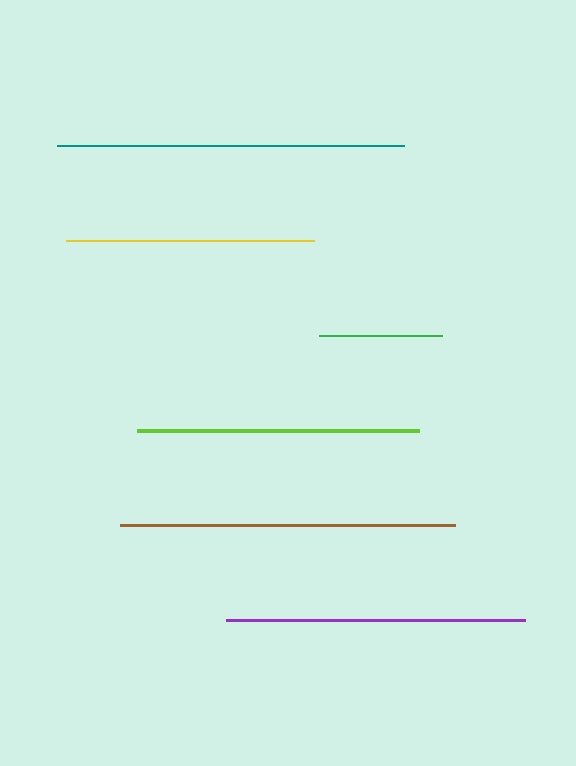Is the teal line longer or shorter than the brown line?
The teal line is longer than the brown line.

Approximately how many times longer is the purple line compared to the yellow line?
The purple line is approximately 1.2 times the length of the yellow line.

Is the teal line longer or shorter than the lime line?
The teal line is longer than the lime line.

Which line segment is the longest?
The teal line is the longest at approximately 347 pixels.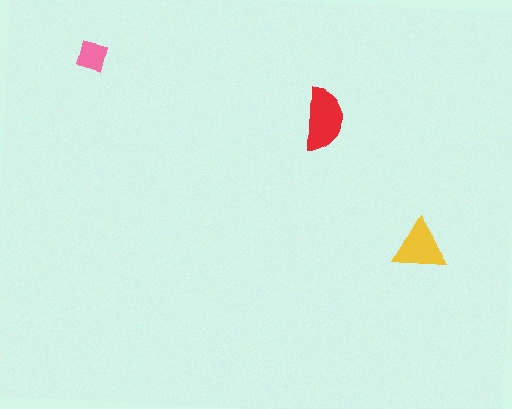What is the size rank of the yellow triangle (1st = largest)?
2nd.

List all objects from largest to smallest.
The red semicircle, the yellow triangle, the pink square.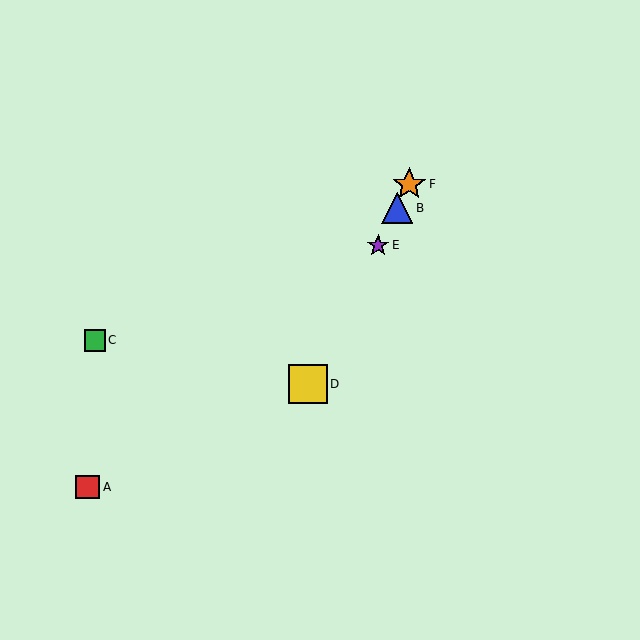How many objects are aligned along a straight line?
4 objects (B, D, E, F) are aligned along a straight line.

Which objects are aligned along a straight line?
Objects B, D, E, F are aligned along a straight line.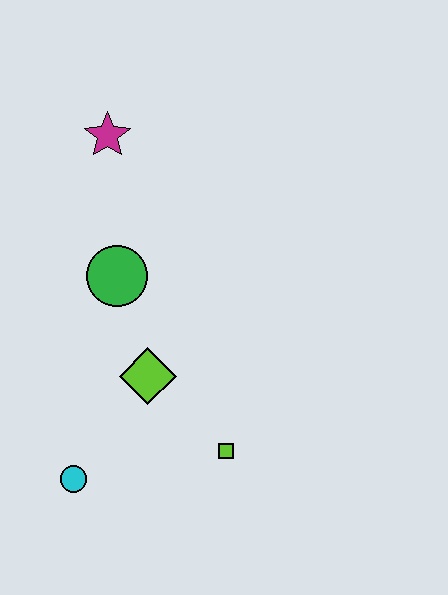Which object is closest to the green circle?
The lime diamond is closest to the green circle.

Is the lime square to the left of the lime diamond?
No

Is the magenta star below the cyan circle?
No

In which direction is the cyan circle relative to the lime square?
The cyan circle is to the left of the lime square.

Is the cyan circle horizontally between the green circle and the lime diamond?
No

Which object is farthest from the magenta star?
The cyan circle is farthest from the magenta star.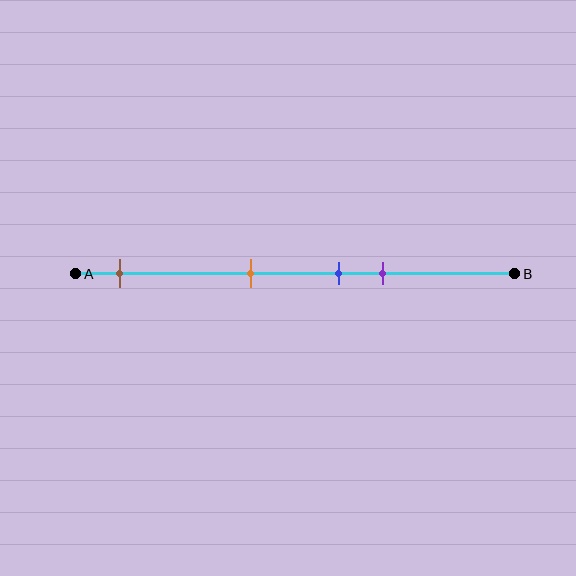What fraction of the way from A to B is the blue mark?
The blue mark is approximately 60% (0.6) of the way from A to B.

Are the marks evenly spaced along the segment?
No, the marks are not evenly spaced.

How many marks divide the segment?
There are 4 marks dividing the segment.